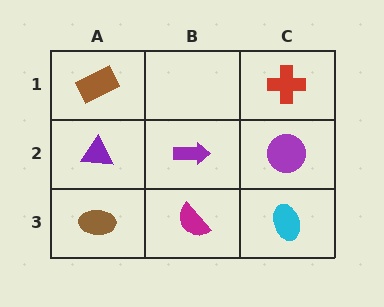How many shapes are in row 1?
2 shapes.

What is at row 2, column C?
A purple circle.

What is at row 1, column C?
A red cross.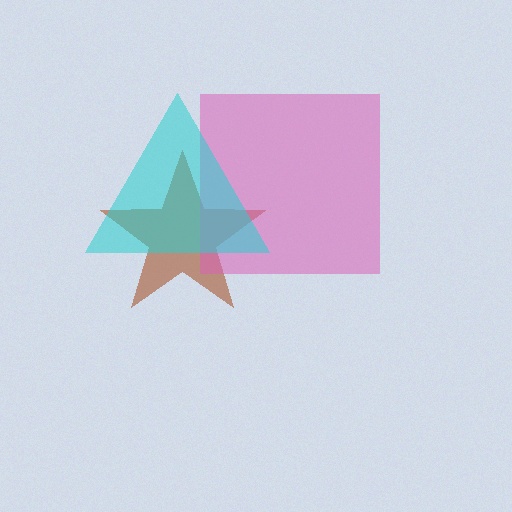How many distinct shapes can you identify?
There are 3 distinct shapes: a brown star, a pink square, a cyan triangle.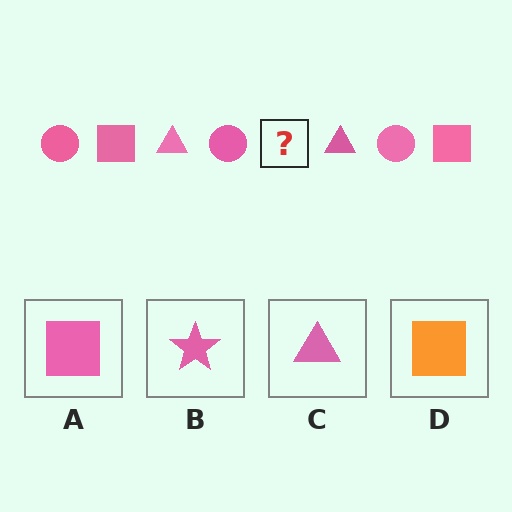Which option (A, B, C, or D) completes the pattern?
A.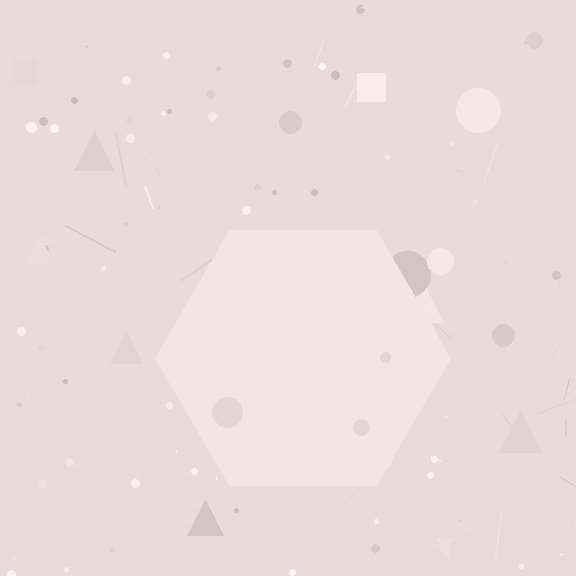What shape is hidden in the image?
A hexagon is hidden in the image.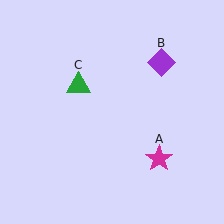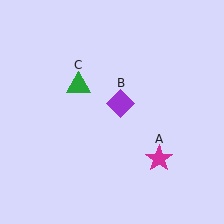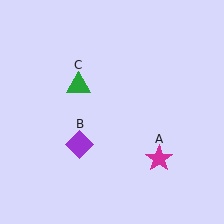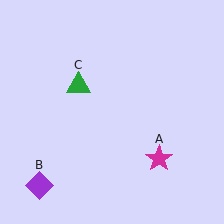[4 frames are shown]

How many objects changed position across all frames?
1 object changed position: purple diamond (object B).